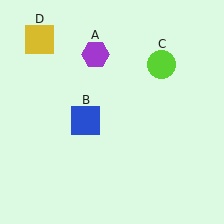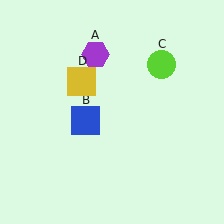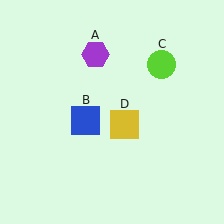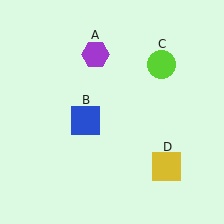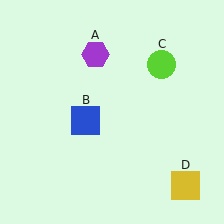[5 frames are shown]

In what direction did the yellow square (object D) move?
The yellow square (object D) moved down and to the right.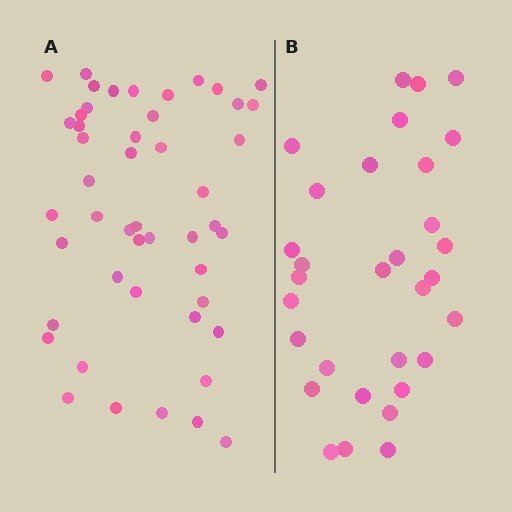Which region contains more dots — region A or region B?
Region A (the left region) has more dots.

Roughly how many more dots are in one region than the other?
Region A has approximately 15 more dots than region B.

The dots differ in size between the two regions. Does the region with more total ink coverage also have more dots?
No. Region B has more total ink coverage because its dots are larger, but region A actually contains more individual dots. Total area can be misleading — the number of items is what matters here.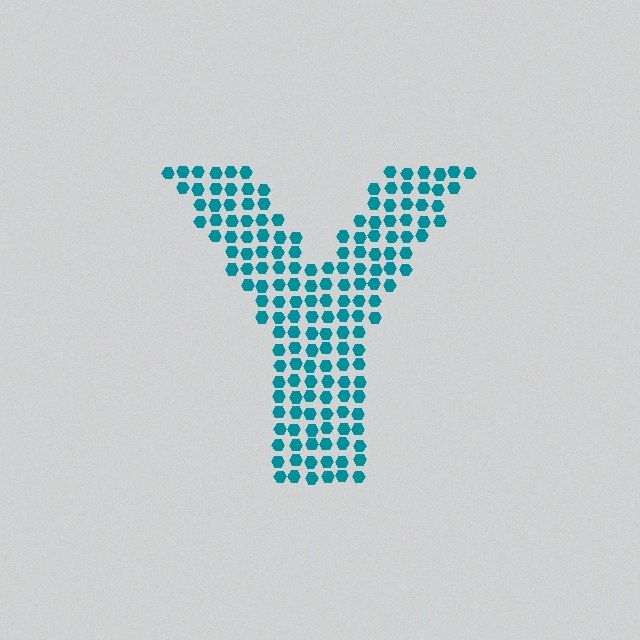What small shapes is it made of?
It is made of small hexagons.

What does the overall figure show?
The overall figure shows the letter Y.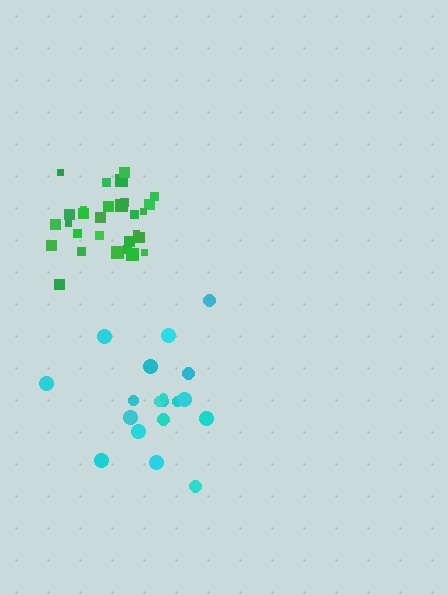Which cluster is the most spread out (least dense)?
Cyan.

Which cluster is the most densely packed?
Green.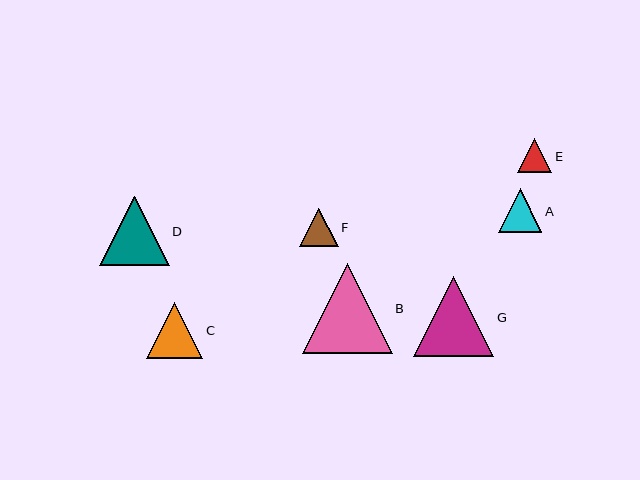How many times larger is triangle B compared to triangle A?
Triangle B is approximately 2.1 times the size of triangle A.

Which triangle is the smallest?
Triangle E is the smallest with a size of approximately 34 pixels.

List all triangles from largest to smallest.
From largest to smallest: B, G, D, C, A, F, E.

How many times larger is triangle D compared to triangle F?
Triangle D is approximately 1.8 times the size of triangle F.